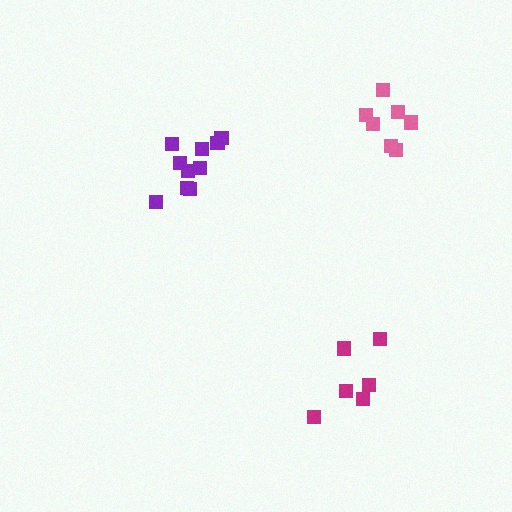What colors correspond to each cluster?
The clusters are colored: magenta, purple, pink.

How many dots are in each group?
Group 1: 6 dots, Group 2: 10 dots, Group 3: 7 dots (23 total).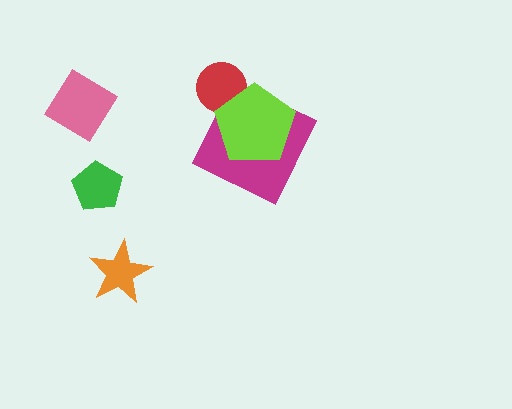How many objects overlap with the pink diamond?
0 objects overlap with the pink diamond.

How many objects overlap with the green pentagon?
0 objects overlap with the green pentagon.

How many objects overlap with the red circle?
2 objects overlap with the red circle.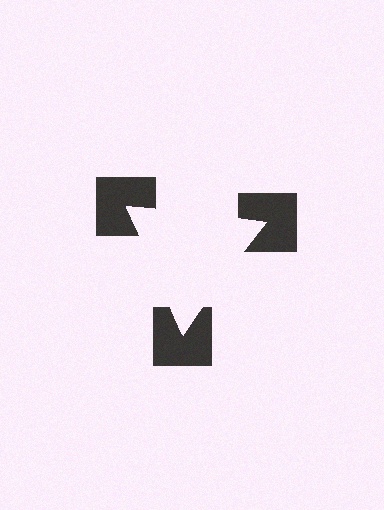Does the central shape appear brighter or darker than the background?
It typically appears slightly brighter than the background, even though no actual brightness change is drawn.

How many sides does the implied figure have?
3 sides.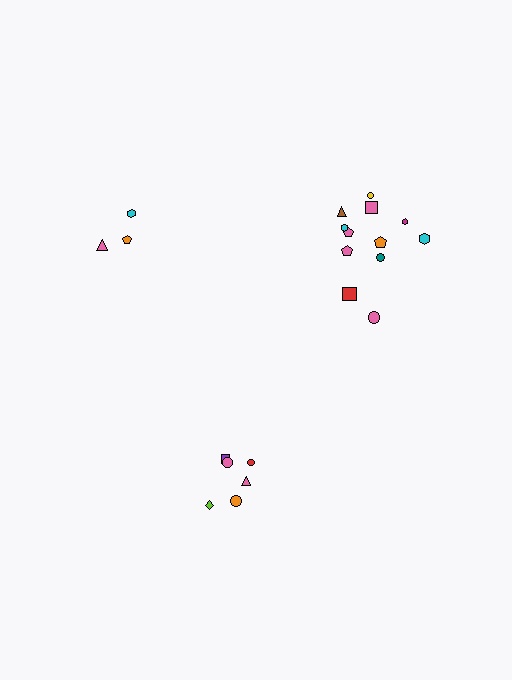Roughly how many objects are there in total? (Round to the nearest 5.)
Roughly 20 objects in total.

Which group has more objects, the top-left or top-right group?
The top-right group.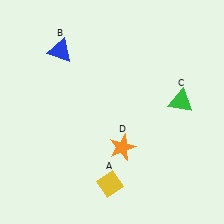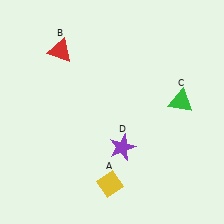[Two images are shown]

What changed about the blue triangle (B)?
In Image 1, B is blue. In Image 2, it changed to red.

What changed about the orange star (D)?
In Image 1, D is orange. In Image 2, it changed to purple.